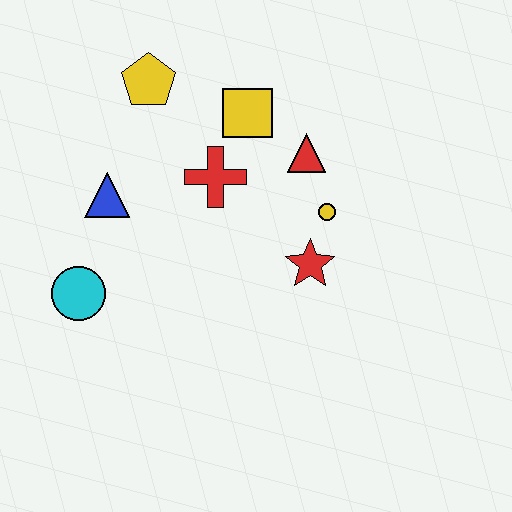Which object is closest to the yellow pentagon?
The yellow square is closest to the yellow pentagon.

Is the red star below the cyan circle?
No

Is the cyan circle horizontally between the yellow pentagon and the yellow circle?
No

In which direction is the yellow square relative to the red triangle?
The yellow square is to the left of the red triangle.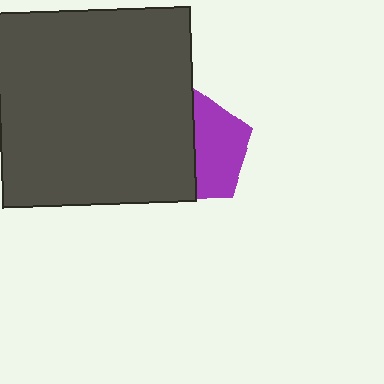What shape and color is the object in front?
The object in front is a dark gray square.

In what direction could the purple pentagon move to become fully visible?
The purple pentagon could move right. That would shift it out from behind the dark gray square entirely.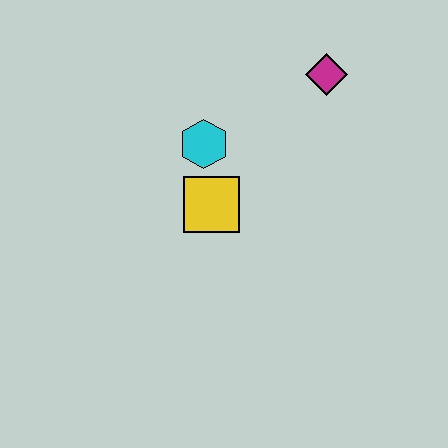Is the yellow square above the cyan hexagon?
No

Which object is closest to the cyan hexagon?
The yellow square is closest to the cyan hexagon.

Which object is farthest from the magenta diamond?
The yellow square is farthest from the magenta diamond.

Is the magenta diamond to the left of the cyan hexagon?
No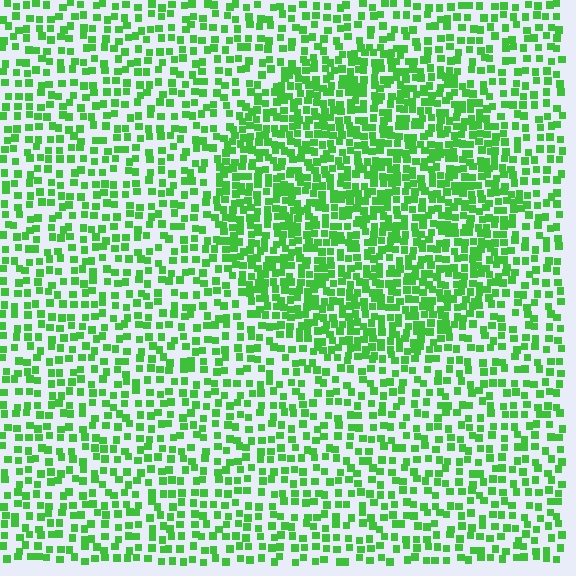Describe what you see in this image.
The image contains small green elements arranged at two different densities. A circle-shaped region is visible where the elements are more densely packed than the surrounding area.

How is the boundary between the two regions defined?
The boundary is defined by a change in element density (approximately 1.8x ratio). All elements are the same color, size, and shape.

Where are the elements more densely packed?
The elements are more densely packed inside the circle boundary.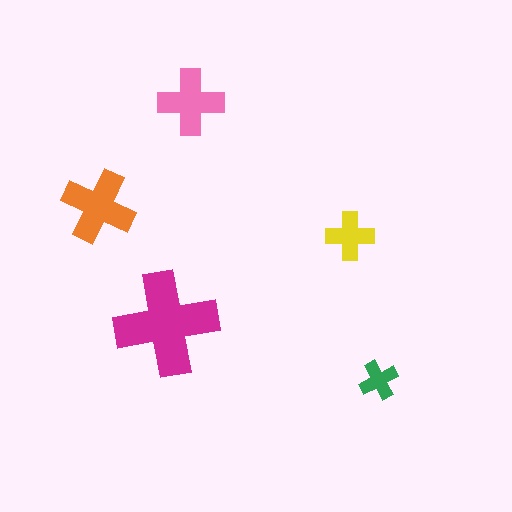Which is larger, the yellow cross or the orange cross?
The orange one.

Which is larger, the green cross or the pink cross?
The pink one.